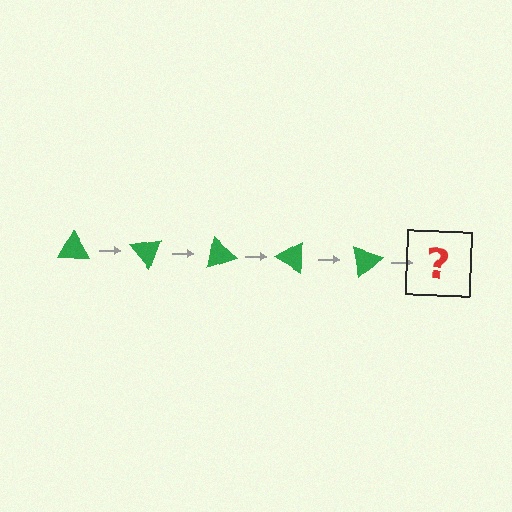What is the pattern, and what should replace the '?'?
The pattern is that the triangle rotates 50 degrees each step. The '?' should be a green triangle rotated 250 degrees.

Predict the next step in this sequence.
The next step is a green triangle rotated 250 degrees.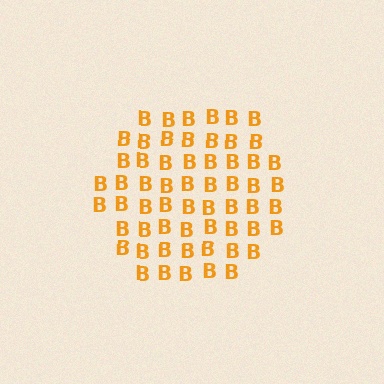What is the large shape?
The large shape is a hexagon.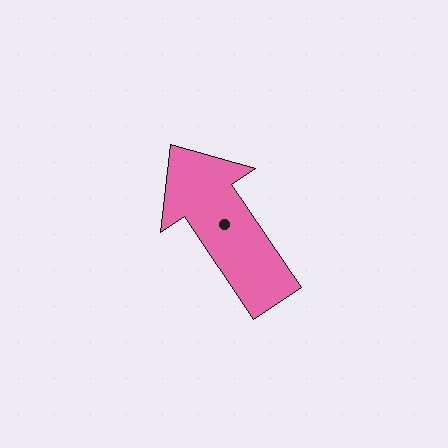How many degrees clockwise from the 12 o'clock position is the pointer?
Approximately 326 degrees.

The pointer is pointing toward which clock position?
Roughly 11 o'clock.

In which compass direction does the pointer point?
Northwest.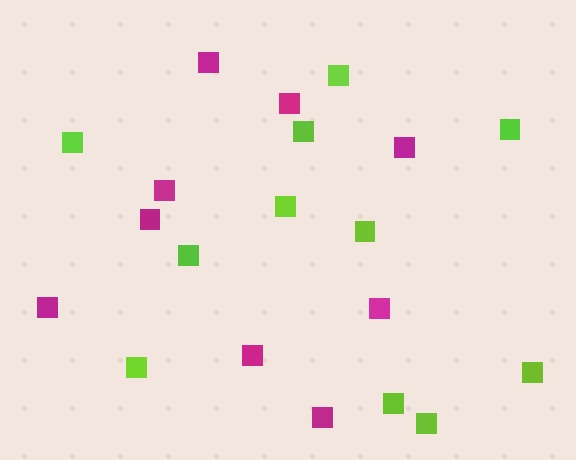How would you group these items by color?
There are 2 groups: one group of lime squares (11) and one group of magenta squares (9).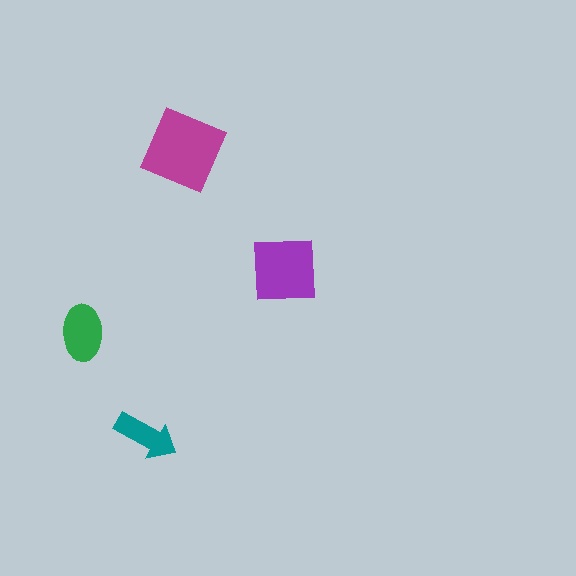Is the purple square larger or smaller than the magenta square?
Smaller.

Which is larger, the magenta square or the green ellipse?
The magenta square.